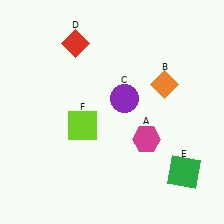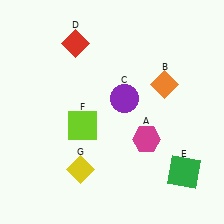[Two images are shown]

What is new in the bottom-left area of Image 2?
A yellow diamond (G) was added in the bottom-left area of Image 2.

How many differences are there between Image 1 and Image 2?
There is 1 difference between the two images.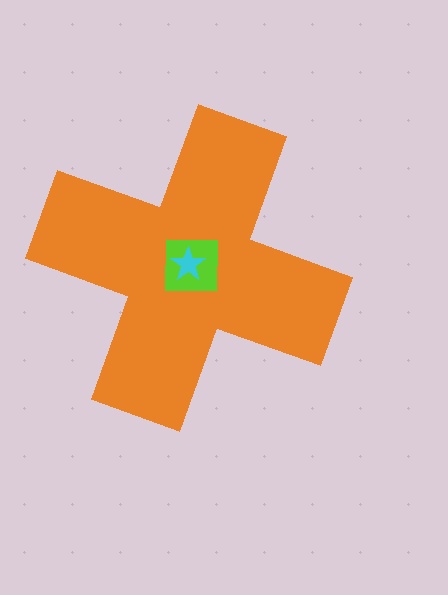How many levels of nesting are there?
3.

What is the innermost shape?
The cyan star.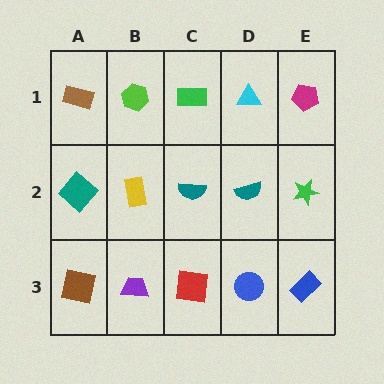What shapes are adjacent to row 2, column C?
A green rectangle (row 1, column C), a red square (row 3, column C), a yellow rectangle (row 2, column B), a teal semicircle (row 2, column D).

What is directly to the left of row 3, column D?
A red square.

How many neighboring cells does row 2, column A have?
3.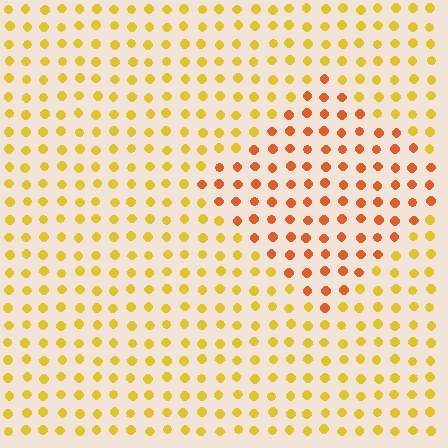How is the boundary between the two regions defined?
The boundary is defined purely by a slight shift in hue (about 34 degrees). Spacing, size, and orientation are identical on both sides.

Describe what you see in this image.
The image is filled with small yellow elements in a uniform arrangement. A diamond-shaped region is visible where the elements are tinted to a slightly different hue, forming a subtle color boundary.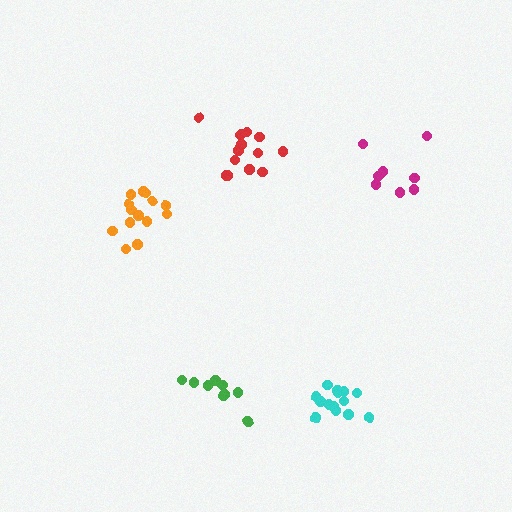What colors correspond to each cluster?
The clusters are colored: cyan, green, red, magenta, orange.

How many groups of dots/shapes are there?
There are 5 groups.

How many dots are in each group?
Group 1: 15 dots, Group 2: 9 dots, Group 3: 15 dots, Group 4: 9 dots, Group 5: 14 dots (62 total).